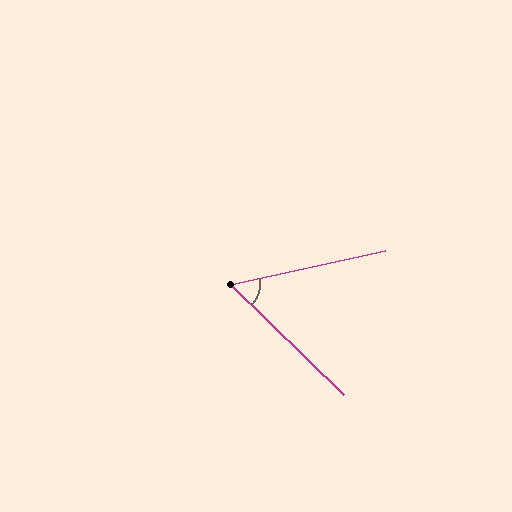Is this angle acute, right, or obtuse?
It is acute.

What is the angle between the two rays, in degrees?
Approximately 57 degrees.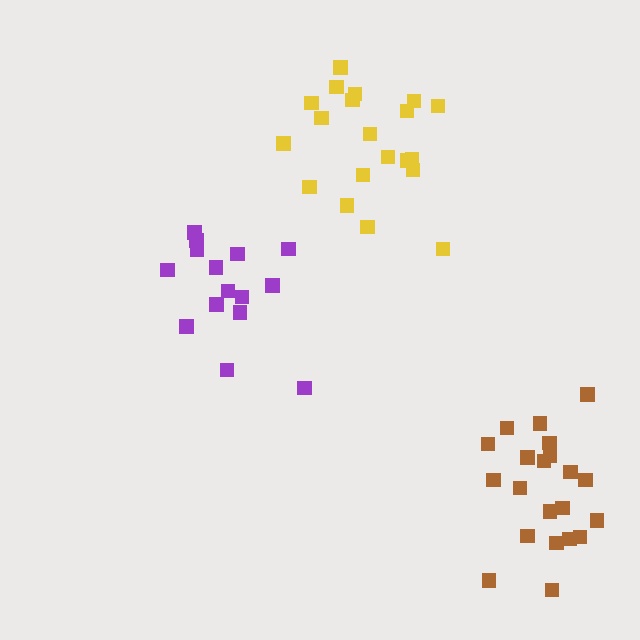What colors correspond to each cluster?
The clusters are colored: brown, yellow, purple.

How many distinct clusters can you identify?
There are 3 distinct clusters.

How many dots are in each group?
Group 1: 21 dots, Group 2: 20 dots, Group 3: 15 dots (56 total).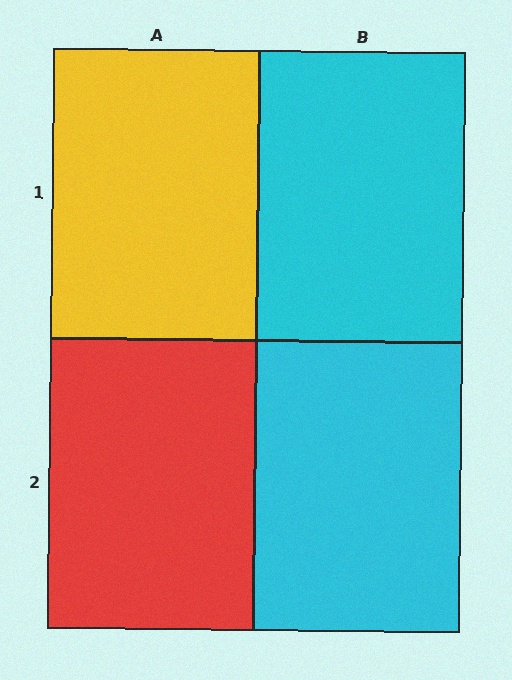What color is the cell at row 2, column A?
Red.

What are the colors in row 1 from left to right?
Yellow, cyan.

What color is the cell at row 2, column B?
Cyan.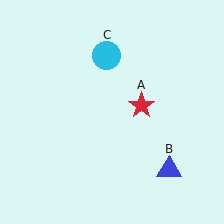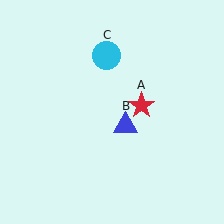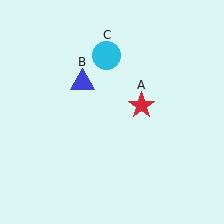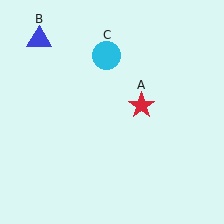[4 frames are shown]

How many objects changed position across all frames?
1 object changed position: blue triangle (object B).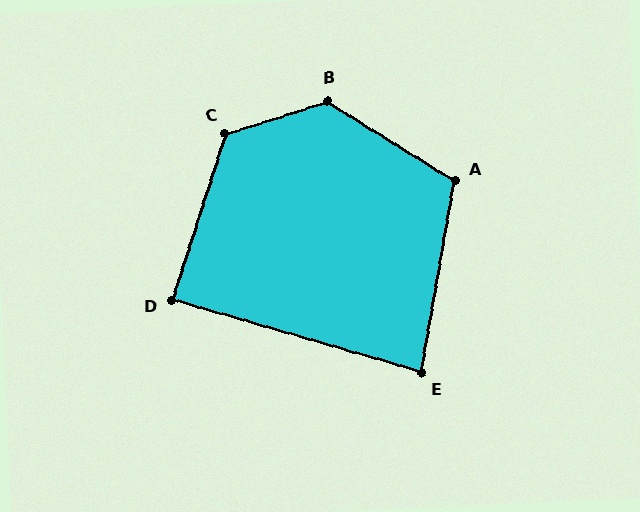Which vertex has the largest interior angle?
B, at approximately 131 degrees.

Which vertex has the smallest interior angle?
E, at approximately 84 degrees.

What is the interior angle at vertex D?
Approximately 88 degrees (approximately right).